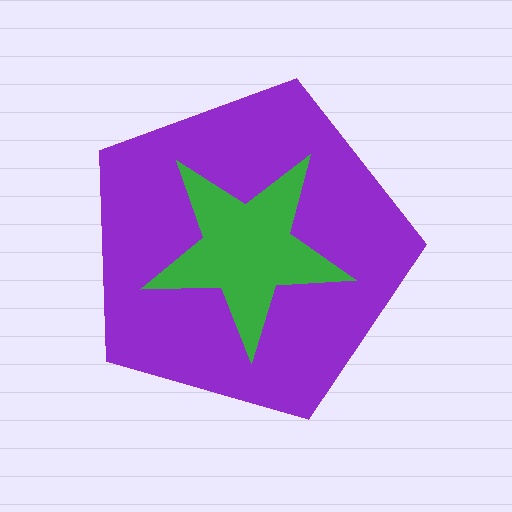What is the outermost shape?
The purple pentagon.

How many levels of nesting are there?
2.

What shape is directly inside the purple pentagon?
The green star.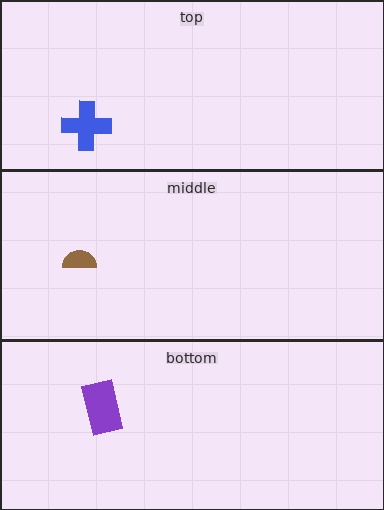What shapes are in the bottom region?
The purple rectangle.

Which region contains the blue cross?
The top region.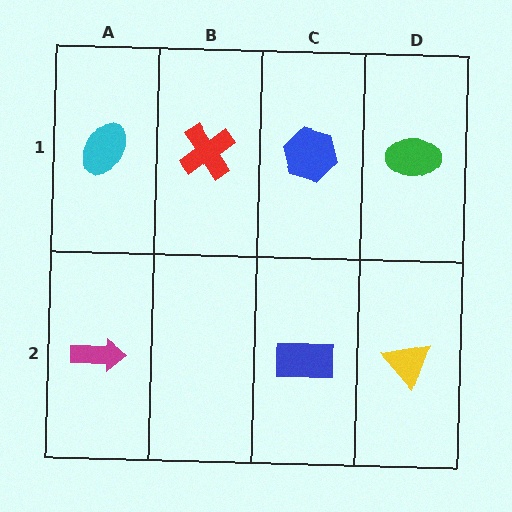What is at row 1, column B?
A red cross.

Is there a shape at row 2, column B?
No, that cell is empty.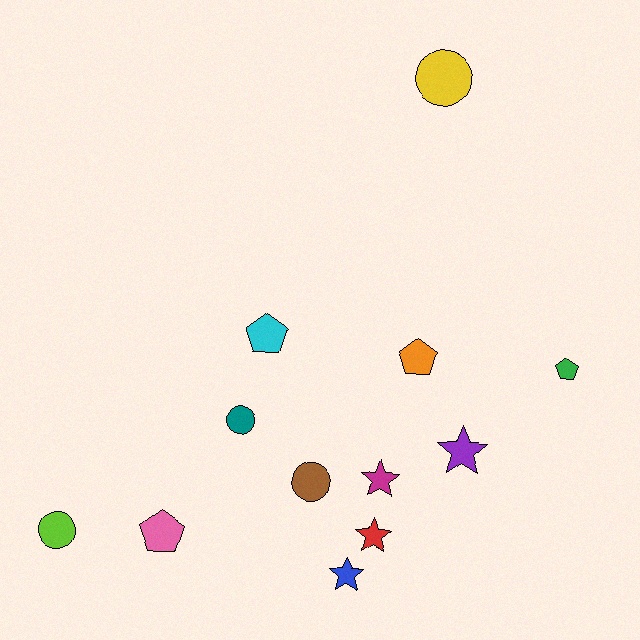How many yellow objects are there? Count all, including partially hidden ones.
There is 1 yellow object.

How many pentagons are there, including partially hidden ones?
There are 4 pentagons.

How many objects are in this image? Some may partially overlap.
There are 12 objects.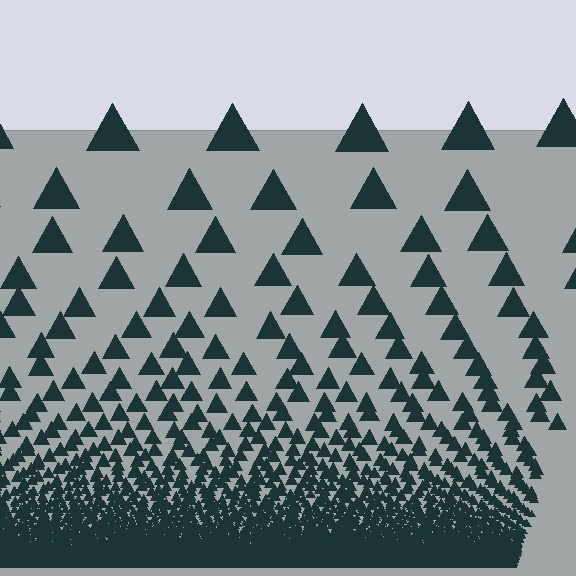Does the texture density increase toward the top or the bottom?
Density increases toward the bottom.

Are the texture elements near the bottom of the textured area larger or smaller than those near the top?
Smaller. The gradient is inverted — elements near the bottom are smaller and denser.